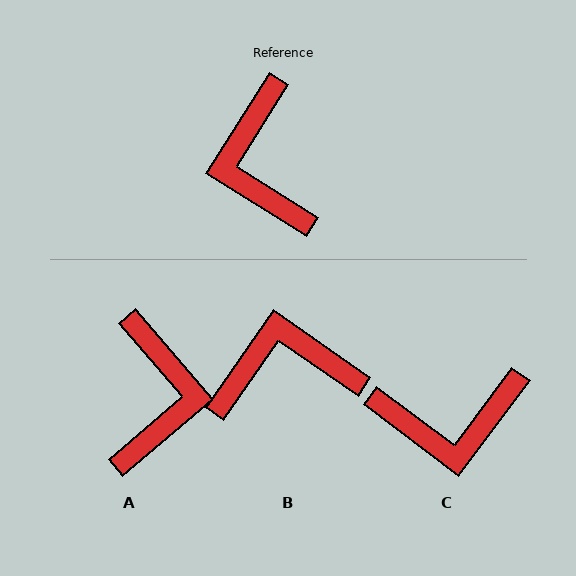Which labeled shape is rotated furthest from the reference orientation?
A, about 163 degrees away.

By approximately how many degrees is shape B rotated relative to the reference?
Approximately 93 degrees clockwise.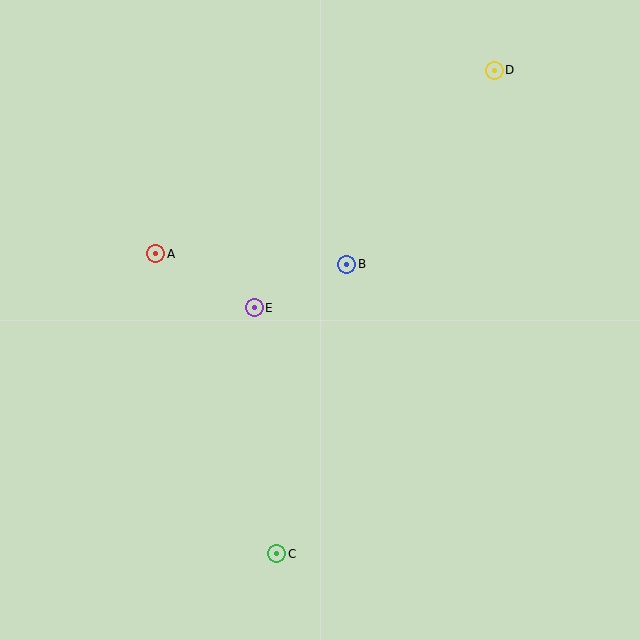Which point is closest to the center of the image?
Point B at (347, 264) is closest to the center.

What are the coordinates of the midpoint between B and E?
The midpoint between B and E is at (301, 286).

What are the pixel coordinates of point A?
Point A is at (156, 254).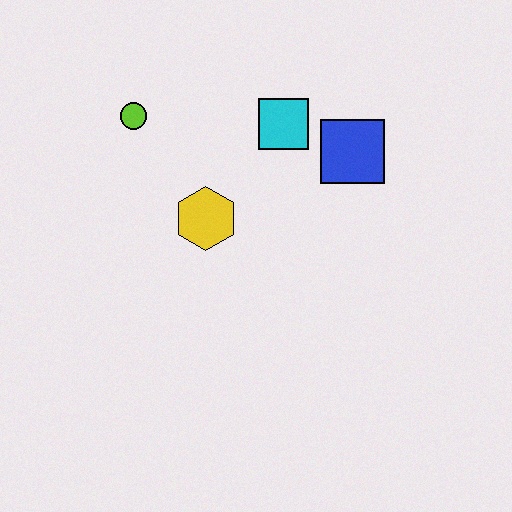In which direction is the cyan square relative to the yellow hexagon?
The cyan square is above the yellow hexagon.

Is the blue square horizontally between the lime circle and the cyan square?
No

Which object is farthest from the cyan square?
The lime circle is farthest from the cyan square.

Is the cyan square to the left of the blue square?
Yes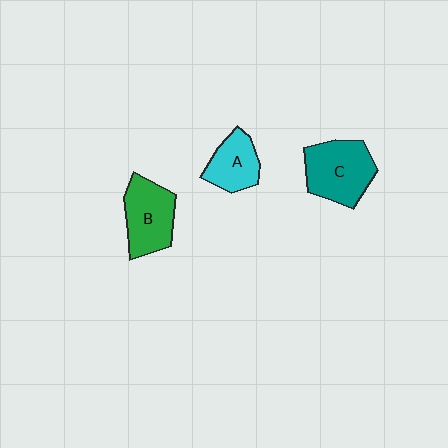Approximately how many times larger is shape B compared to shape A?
Approximately 1.3 times.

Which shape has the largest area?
Shape C (teal).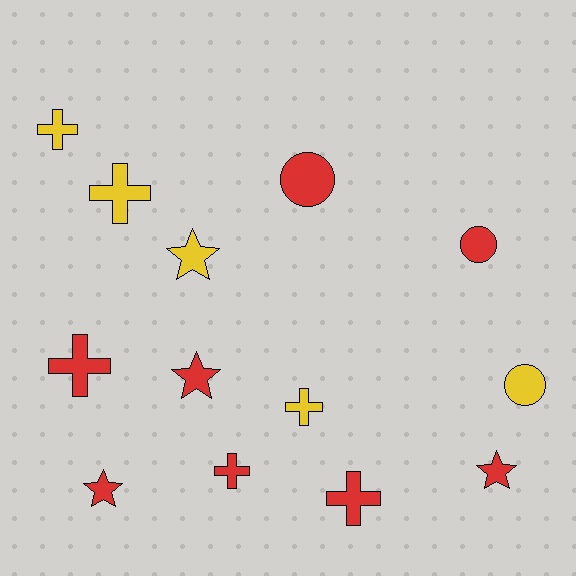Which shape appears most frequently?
Cross, with 6 objects.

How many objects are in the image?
There are 13 objects.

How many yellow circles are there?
There is 1 yellow circle.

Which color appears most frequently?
Red, with 8 objects.